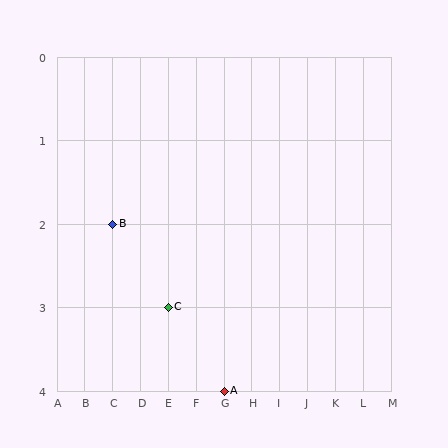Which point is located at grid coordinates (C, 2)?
Point B is at (C, 2).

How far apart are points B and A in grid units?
Points B and A are 4 columns and 2 rows apart (about 4.5 grid units diagonally).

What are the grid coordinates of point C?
Point C is at grid coordinates (E, 3).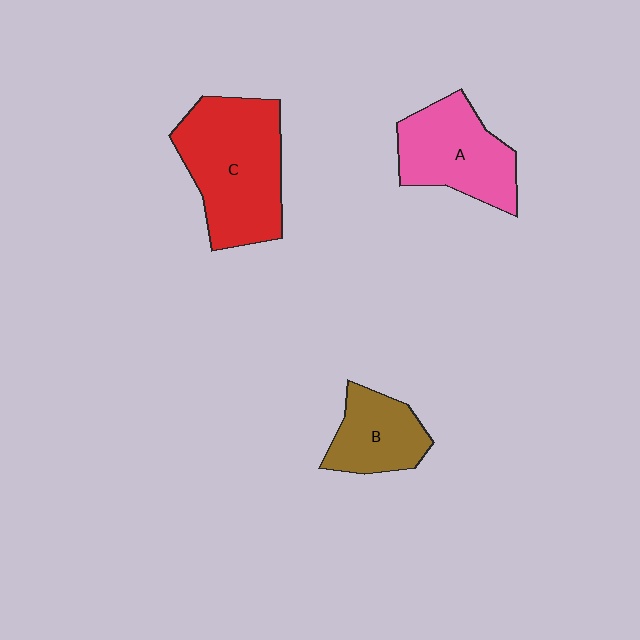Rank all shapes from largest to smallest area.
From largest to smallest: C (red), A (pink), B (brown).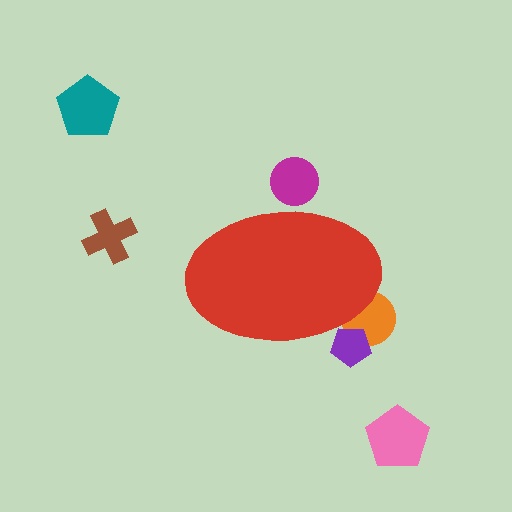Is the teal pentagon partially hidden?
No, the teal pentagon is fully visible.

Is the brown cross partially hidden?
No, the brown cross is fully visible.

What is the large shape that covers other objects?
A red ellipse.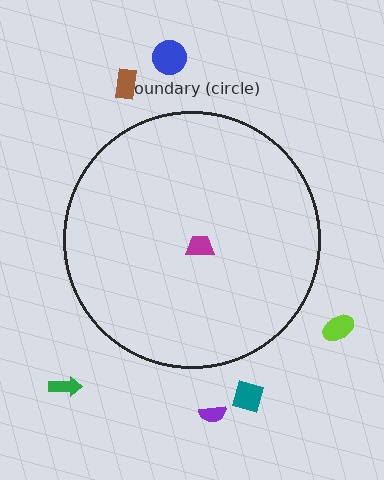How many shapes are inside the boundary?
1 inside, 6 outside.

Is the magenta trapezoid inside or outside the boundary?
Inside.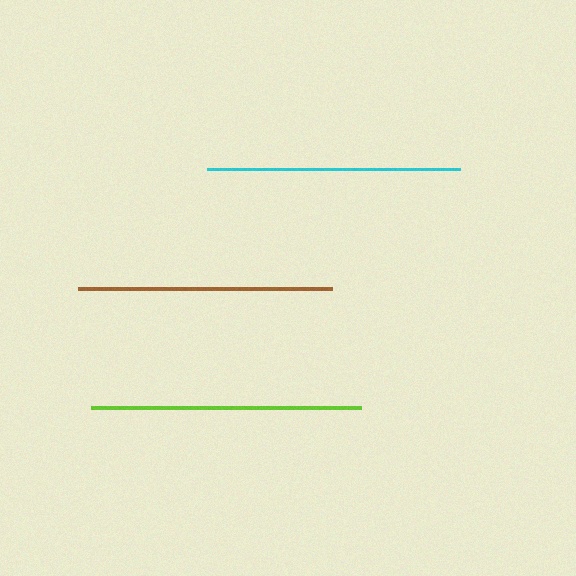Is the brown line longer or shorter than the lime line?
The lime line is longer than the brown line.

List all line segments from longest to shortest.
From longest to shortest: lime, brown, cyan.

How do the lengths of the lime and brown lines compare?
The lime and brown lines are approximately the same length.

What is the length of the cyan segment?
The cyan segment is approximately 253 pixels long.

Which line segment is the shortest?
The cyan line is the shortest at approximately 253 pixels.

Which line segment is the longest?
The lime line is the longest at approximately 270 pixels.